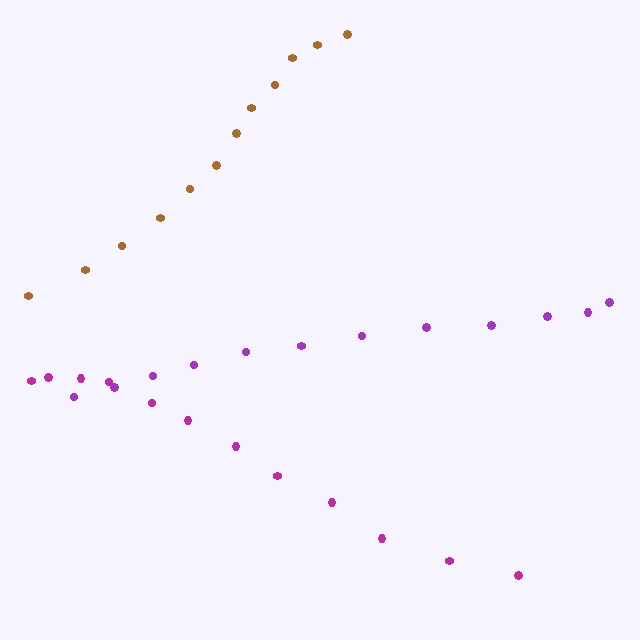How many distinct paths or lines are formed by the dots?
There are 3 distinct paths.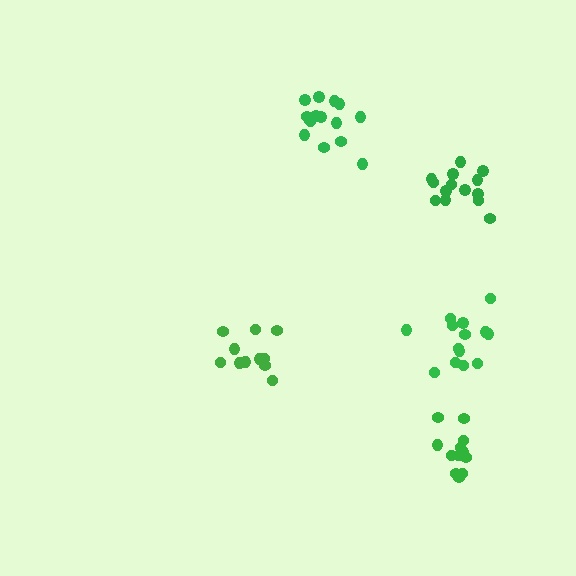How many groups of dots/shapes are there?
There are 5 groups.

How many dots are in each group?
Group 1: 11 dots, Group 2: 15 dots, Group 3: 14 dots, Group 4: 12 dots, Group 5: 14 dots (66 total).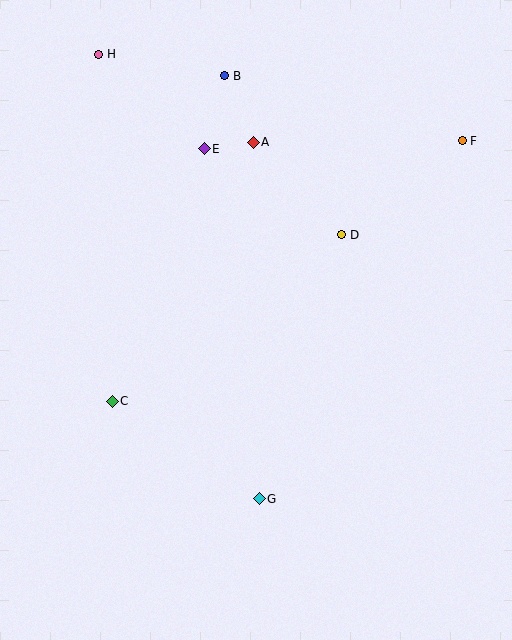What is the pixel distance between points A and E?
The distance between A and E is 49 pixels.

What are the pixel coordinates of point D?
Point D is at (342, 235).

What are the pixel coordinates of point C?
Point C is at (112, 401).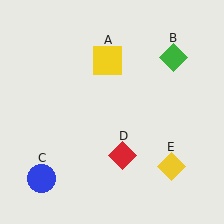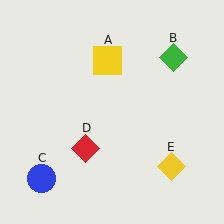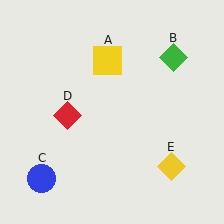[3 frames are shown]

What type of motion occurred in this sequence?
The red diamond (object D) rotated clockwise around the center of the scene.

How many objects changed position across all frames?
1 object changed position: red diamond (object D).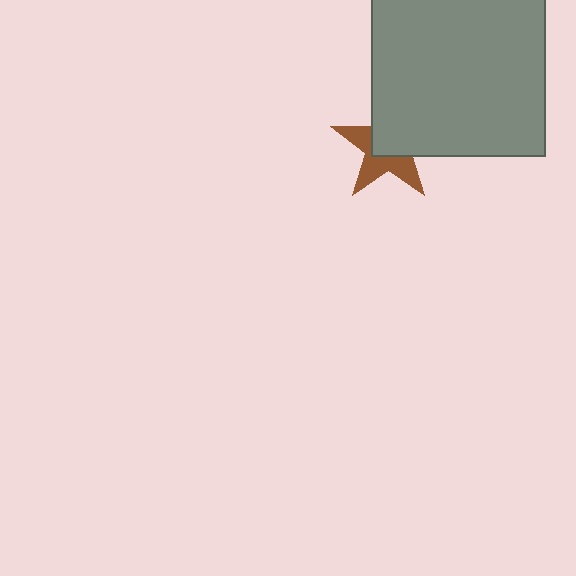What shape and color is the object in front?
The object in front is a gray square.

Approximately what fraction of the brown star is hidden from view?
Roughly 53% of the brown star is hidden behind the gray square.